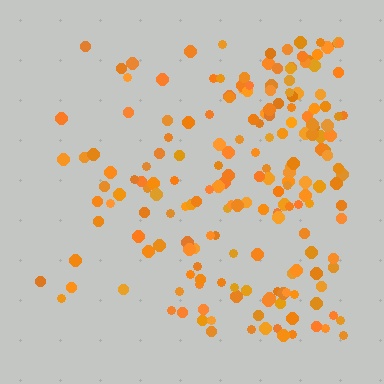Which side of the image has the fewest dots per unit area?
The left.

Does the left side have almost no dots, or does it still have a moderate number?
Still a moderate number, just noticeably fewer than the right.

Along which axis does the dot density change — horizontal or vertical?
Horizontal.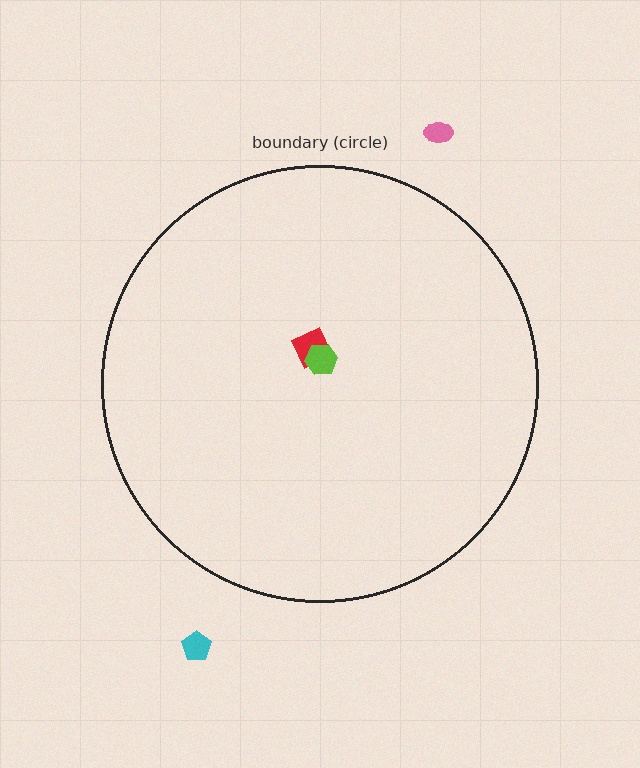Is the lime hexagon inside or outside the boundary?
Inside.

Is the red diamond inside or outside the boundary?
Inside.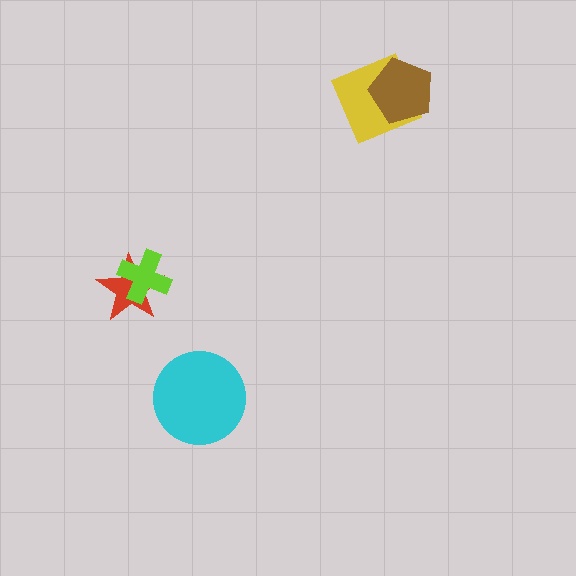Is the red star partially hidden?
Yes, it is partially covered by another shape.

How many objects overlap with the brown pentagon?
1 object overlaps with the brown pentagon.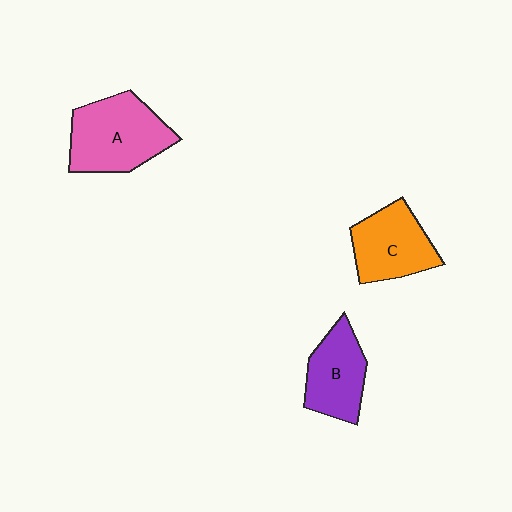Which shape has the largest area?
Shape A (pink).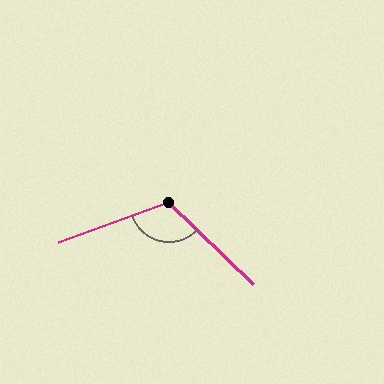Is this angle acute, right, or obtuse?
It is obtuse.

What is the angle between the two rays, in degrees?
Approximately 116 degrees.